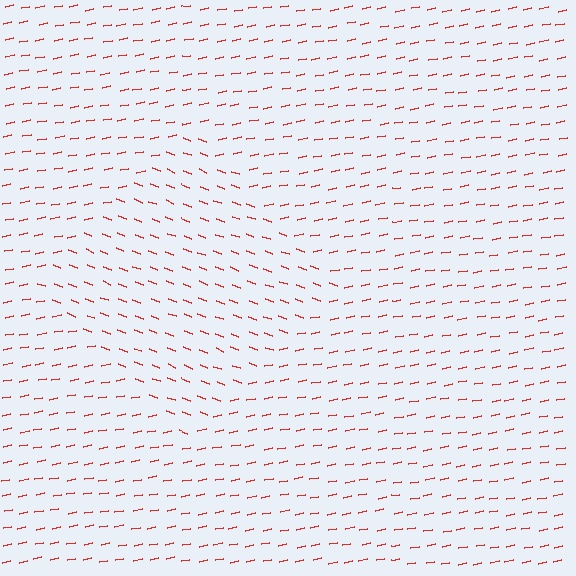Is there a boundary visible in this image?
Yes, there is a texture boundary formed by a change in line orientation.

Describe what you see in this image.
The image is filled with small red line segments. A diamond region in the image has lines oriented differently from the surrounding lines, creating a visible texture boundary.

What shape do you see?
I see a diamond.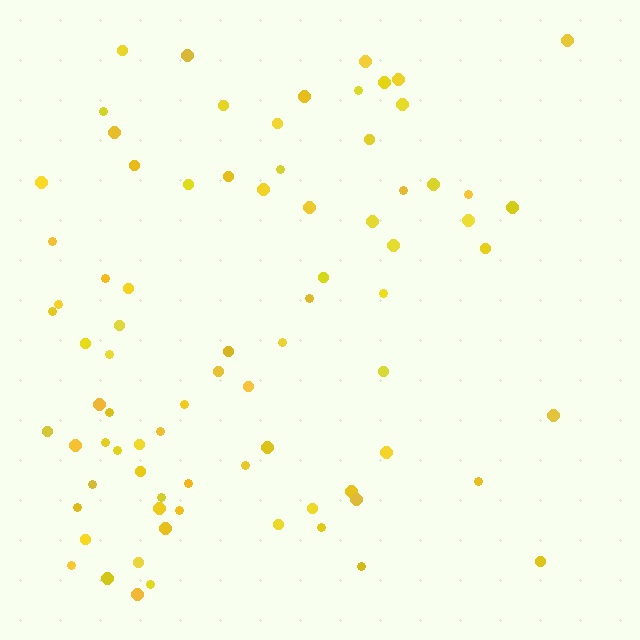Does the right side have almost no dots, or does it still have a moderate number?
Still a moderate number, just noticeably fewer than the left.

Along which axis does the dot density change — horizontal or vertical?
Horizontal.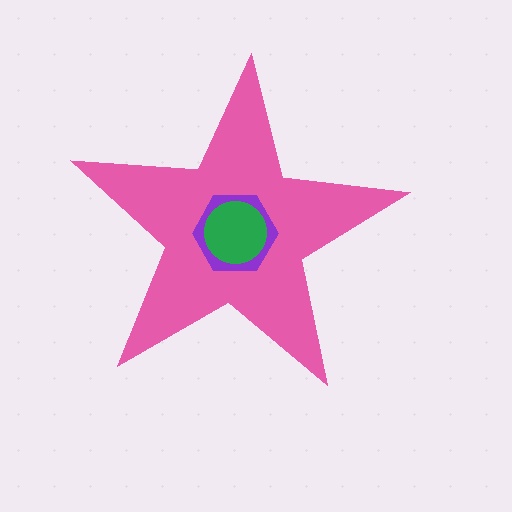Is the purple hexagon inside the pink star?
Yes.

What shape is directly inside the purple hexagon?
The green circle.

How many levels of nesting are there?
3.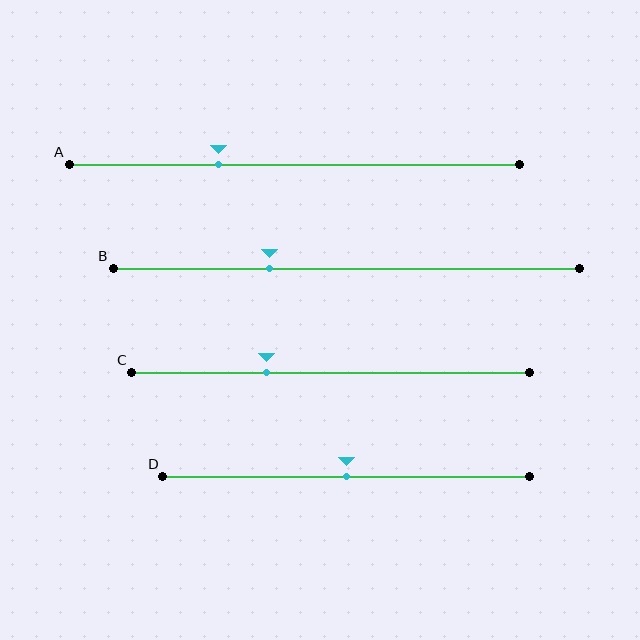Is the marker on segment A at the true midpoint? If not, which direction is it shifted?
No, the marker on segment A is shifted to the left by about 17% of the segment length.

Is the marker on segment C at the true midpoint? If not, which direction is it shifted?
No, the marker on segment C is shifted to the left by about 16% of the segment length.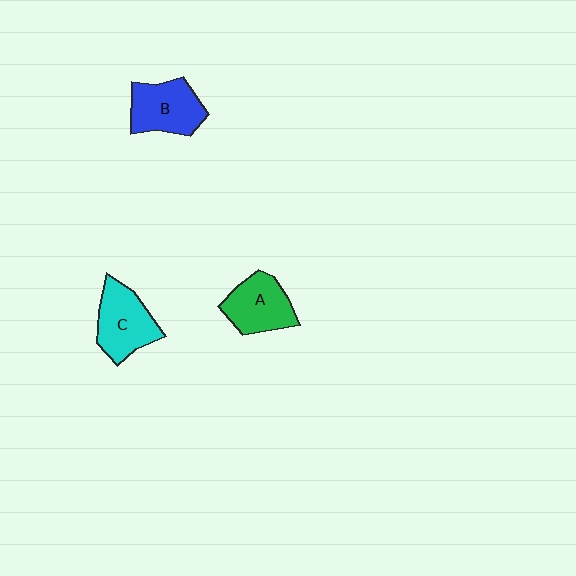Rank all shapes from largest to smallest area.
From largest to smallest: C (cyan), B (blue), A (green).